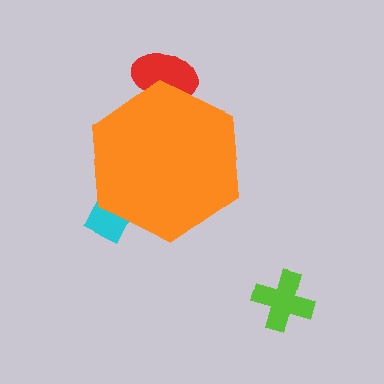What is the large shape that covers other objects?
An orange hexagon.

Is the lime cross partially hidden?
No, the lime cross is fully visible.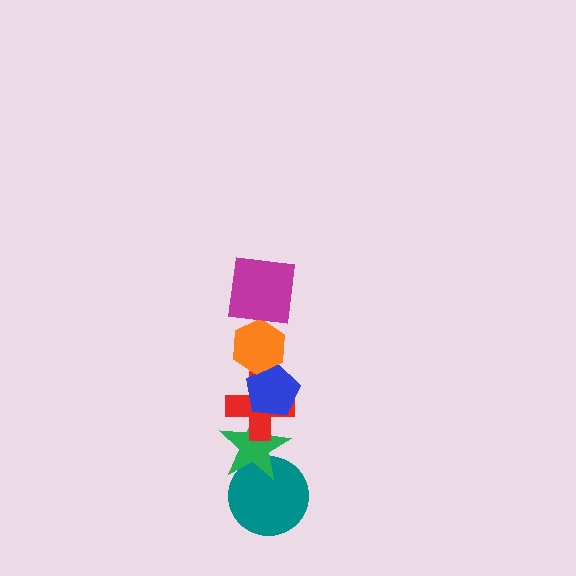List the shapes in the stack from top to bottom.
From top to bottom: the magenta square, the orange hexagon, the blue pentagon, the red cross, the green star, the teal circle.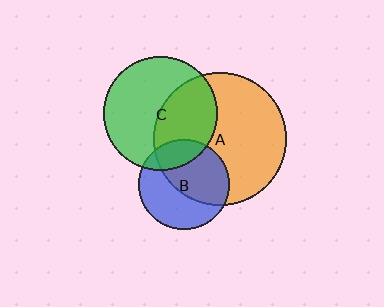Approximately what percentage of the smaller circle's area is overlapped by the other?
Approximately 20%.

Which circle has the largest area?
Circle A (orange).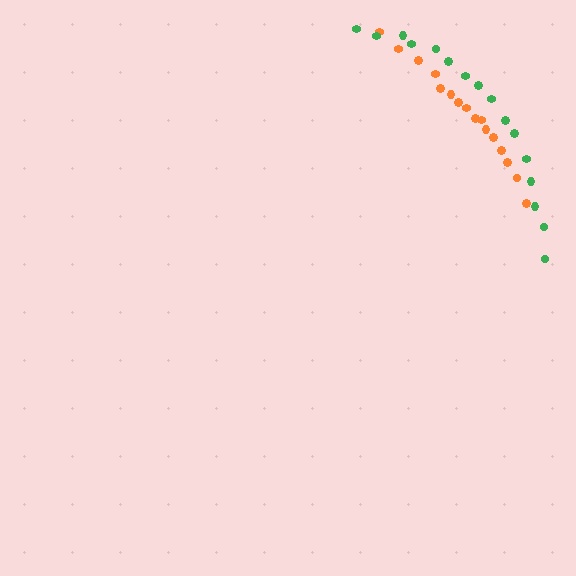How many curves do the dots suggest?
There are 2 distinct paths.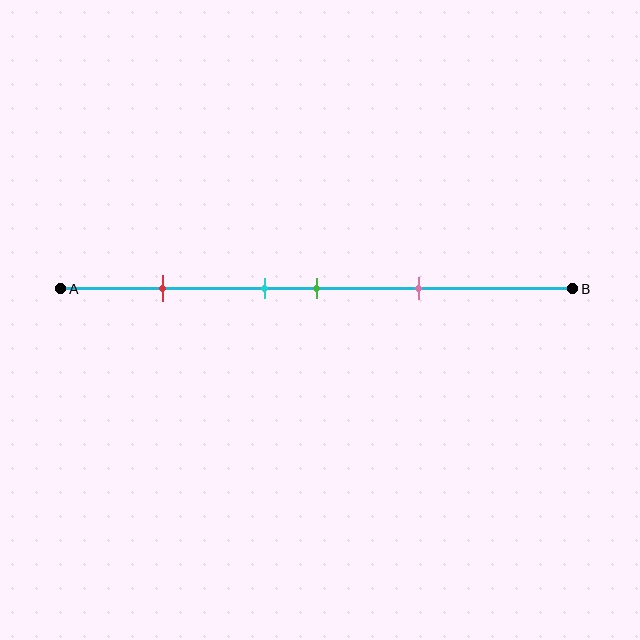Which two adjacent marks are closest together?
The cyan and green marks are the closest adjacent pair.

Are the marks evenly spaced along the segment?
No, the marks are not evenly spaced.